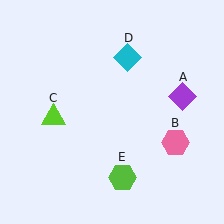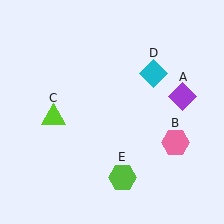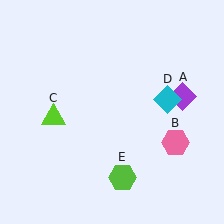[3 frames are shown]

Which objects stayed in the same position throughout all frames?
Purple diamond (object A) and pink hexagon (object B) and lime triangle (object C) and lime hexagon (object E) remained stationary.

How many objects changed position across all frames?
1 object changed position: cyan diamond (object D).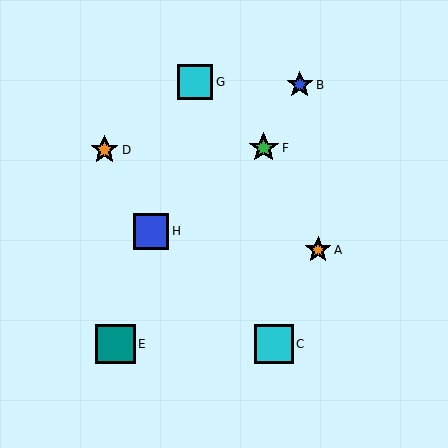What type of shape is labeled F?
Shape F is a green star.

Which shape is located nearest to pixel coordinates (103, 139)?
The orange star (labeled D) at (104, 150) is nearest to that location.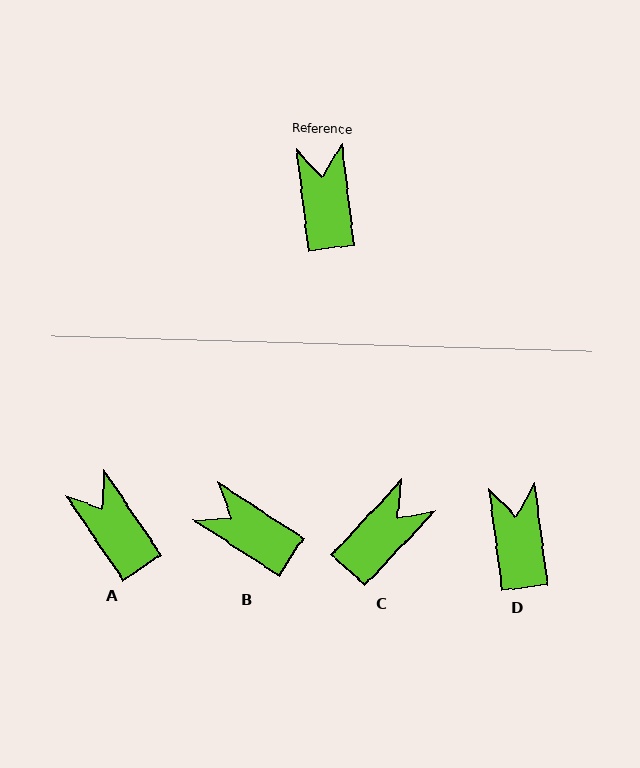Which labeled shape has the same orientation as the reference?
D.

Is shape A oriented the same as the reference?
No, it is off by about 26 degrees.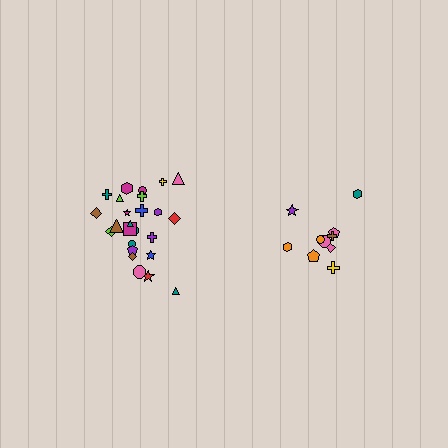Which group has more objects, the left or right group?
The left group.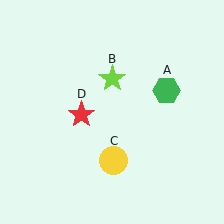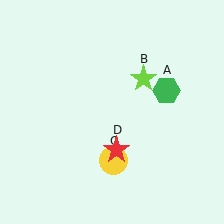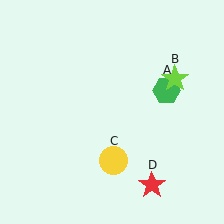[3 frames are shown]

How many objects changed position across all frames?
2 objects changed position: lime star (object B), red star (object D).